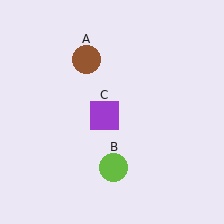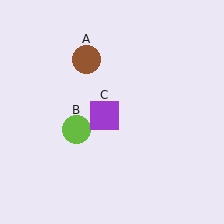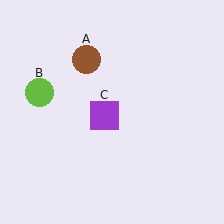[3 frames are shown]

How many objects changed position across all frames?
1 object changed position: lime circle (object B).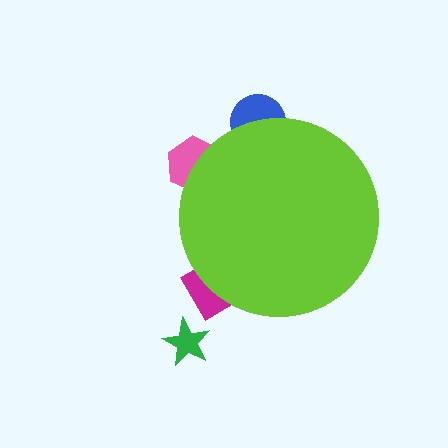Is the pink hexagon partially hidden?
Yes, the pink hexagon is partially hidden behind the lime circle.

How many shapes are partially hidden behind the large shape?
3 shapes are partially hidden.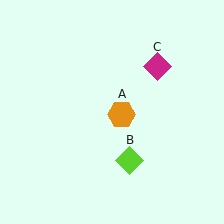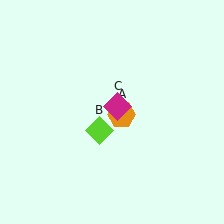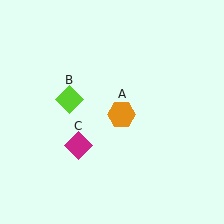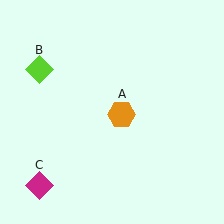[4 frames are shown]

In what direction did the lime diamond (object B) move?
The lime diamond (object B) moved up and to the left.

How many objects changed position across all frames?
2 objects changed position: lime diamond (object B), magenta diamond (object C).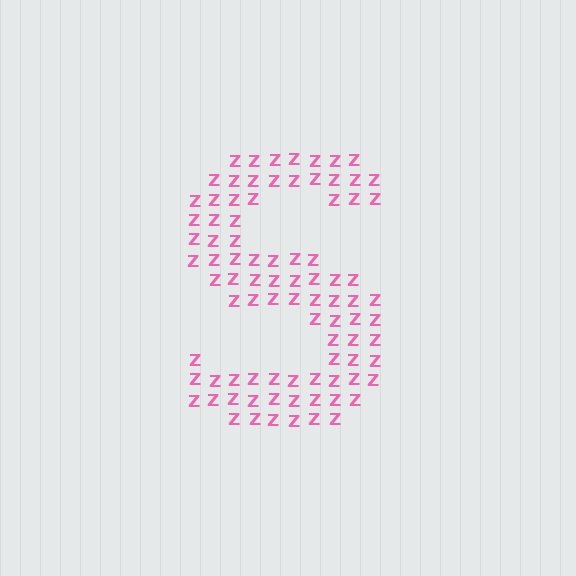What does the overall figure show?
The overall figure shows the letter S.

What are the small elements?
The small elements are letter Z's.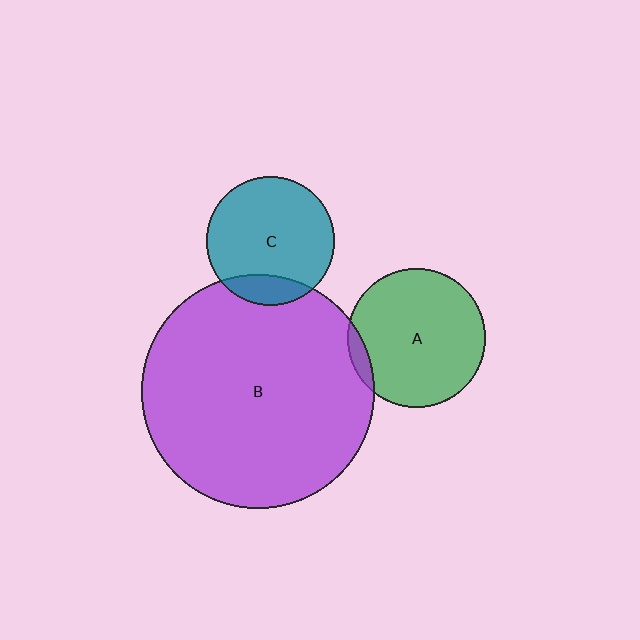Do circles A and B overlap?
Yes.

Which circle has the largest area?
Circle B (purple).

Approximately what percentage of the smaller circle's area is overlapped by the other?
Approximately 5%.